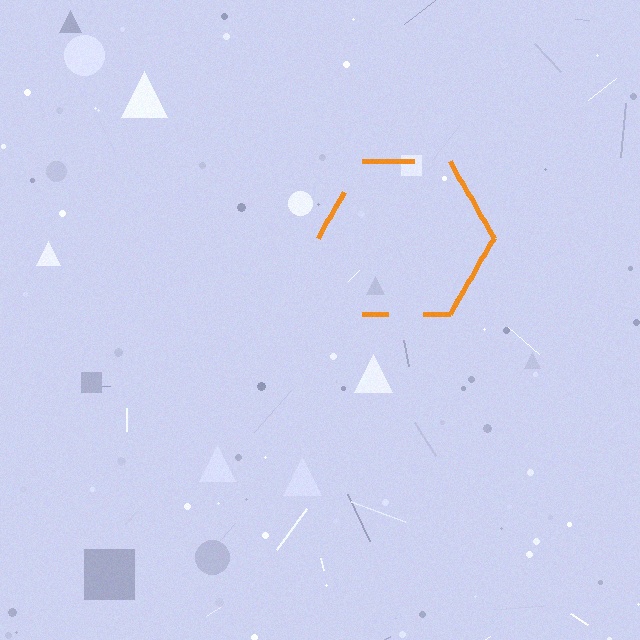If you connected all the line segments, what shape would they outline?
They would outline a hexagon.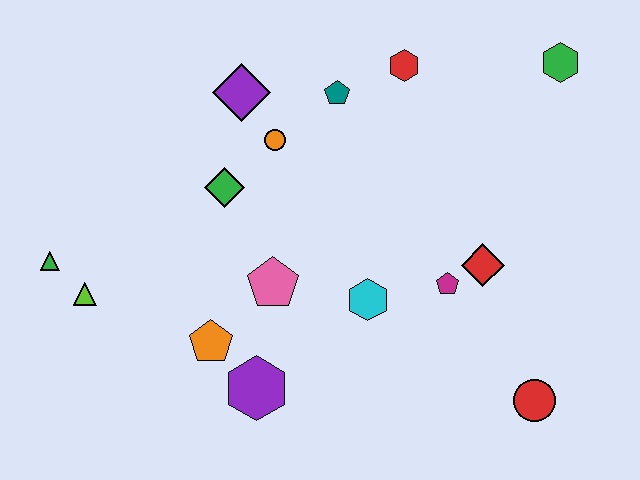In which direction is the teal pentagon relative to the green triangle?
The teal pentagon is to the right of the green triangle.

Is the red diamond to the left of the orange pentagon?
No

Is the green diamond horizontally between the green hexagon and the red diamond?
No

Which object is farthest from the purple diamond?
The red circle is farthest from the purple diamond.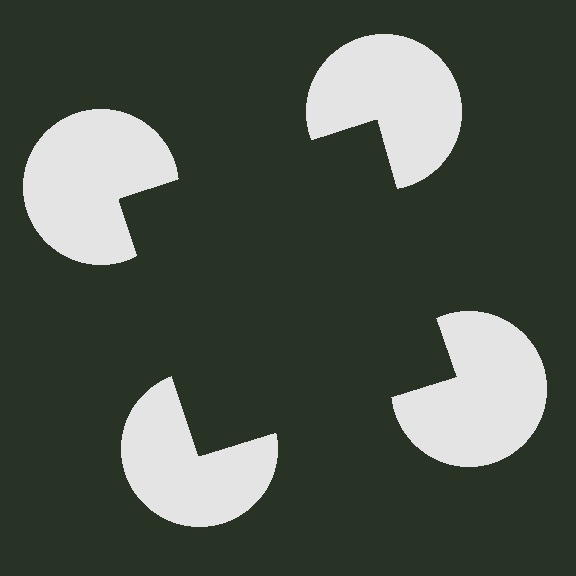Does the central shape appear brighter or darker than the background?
It typically appears slightly darker than the background, even though no actual brightness change is drawn.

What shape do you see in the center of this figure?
An illusory square — its edges are inferred from the aligned wedge cuts in the pac-man discs, not physically drawn.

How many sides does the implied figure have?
4 sides.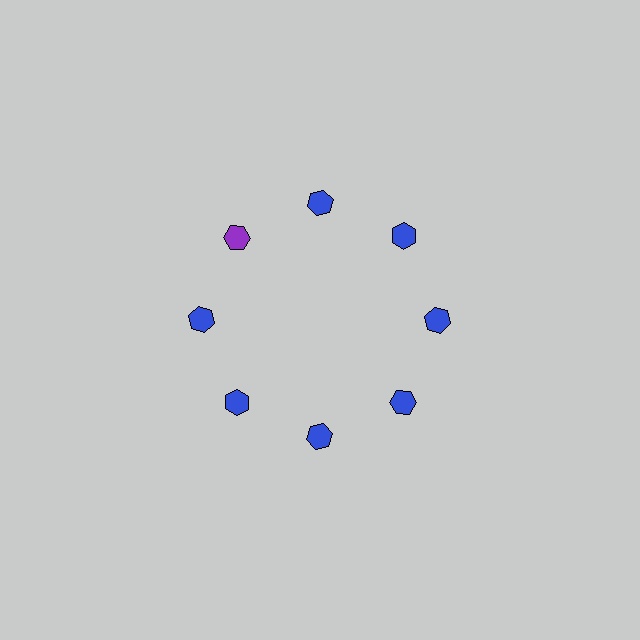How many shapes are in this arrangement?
There are 8 shapes arranged in a ring pattern.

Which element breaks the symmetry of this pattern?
The purple hexagon at roughly the 10 o'clock position breaks the symmetry. All other shapes are blue hexagons.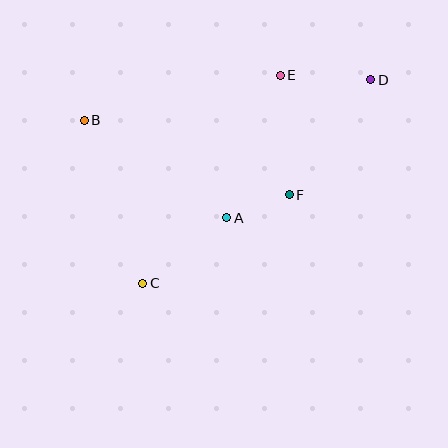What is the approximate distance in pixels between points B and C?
The distance between B and C is approximately 173 pixels.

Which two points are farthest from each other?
Points C and D are farthest from each other.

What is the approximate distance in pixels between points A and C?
The distance between A and C is approximately 107 pixels.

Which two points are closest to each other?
Points A and F are closest to each other.